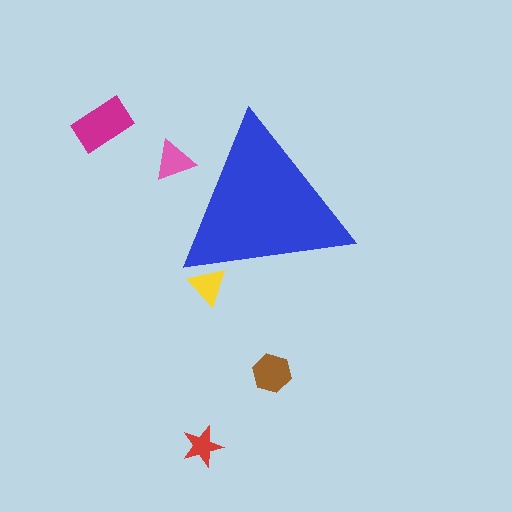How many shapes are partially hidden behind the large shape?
2 shapes are partially hidden.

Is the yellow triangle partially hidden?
Yes, the yellow triangle is partially hidden behind the blue triangle.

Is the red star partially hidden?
No, the red star is fully visible.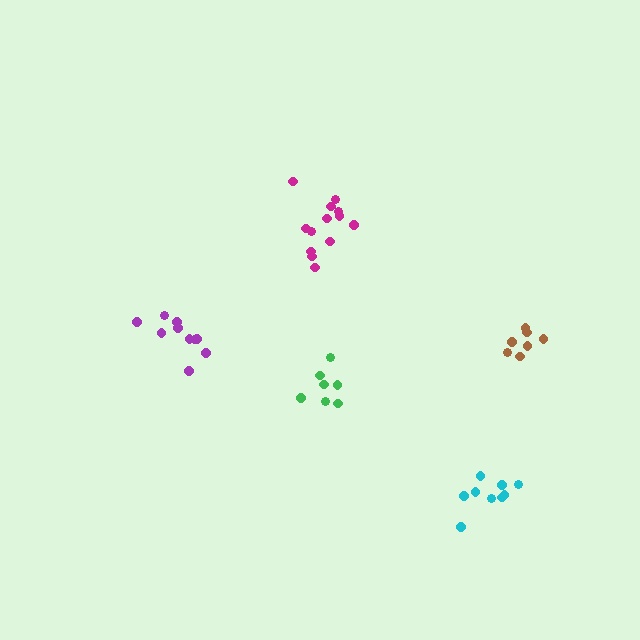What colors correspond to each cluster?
The clusters are colored: cyan, green, brown, magenta, purple.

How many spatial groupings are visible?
There are 5 spatial groupings.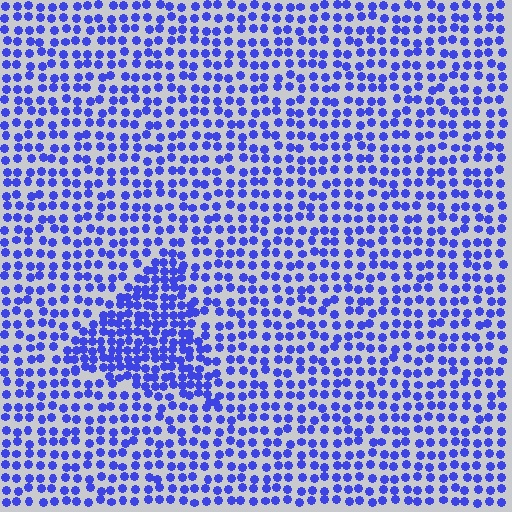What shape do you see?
I see a triangle.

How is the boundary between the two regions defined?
The boundary is defined by a change in element density (approximately 1.8x ratio). All elements are the same color, size, and shape.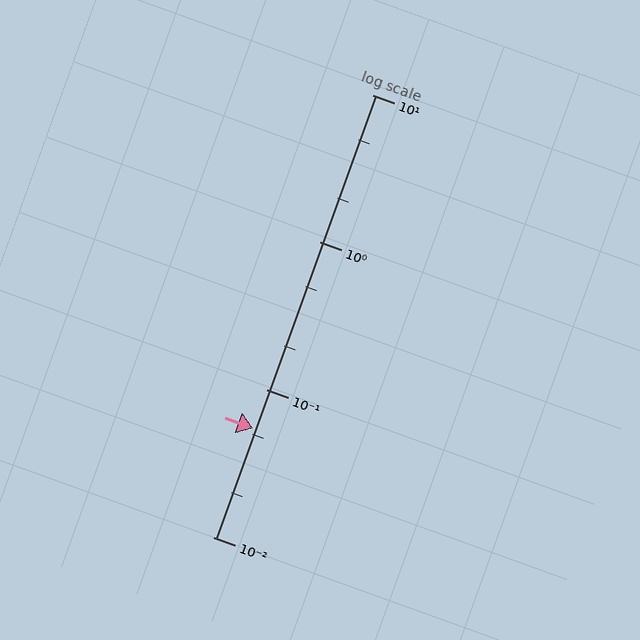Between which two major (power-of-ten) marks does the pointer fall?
The pointer is between 0.01 and 0.1.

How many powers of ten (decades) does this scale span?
The scale spans 3 decades, from 0.01 to 10.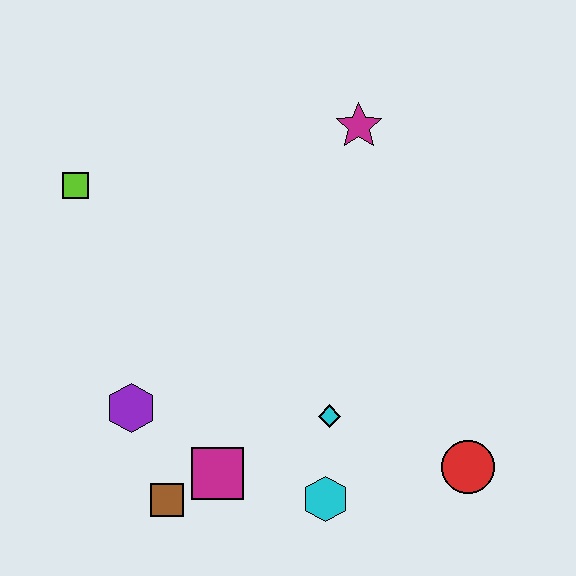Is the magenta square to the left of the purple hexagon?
No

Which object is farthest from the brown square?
The magenta star is farthest from the brown square.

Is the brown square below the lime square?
Yes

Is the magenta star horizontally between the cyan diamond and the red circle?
Yes